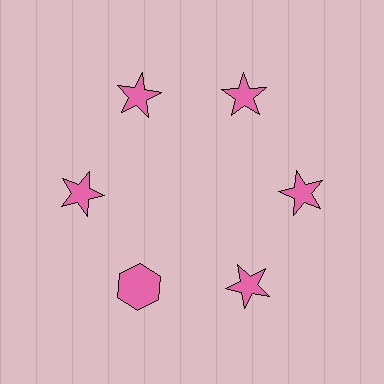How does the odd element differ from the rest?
It has a different shape: hexagon instead of star.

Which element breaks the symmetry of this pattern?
The pink hexagon at roughly the 7 o'clock position breaks the symmetry. All other shapes are pink stars.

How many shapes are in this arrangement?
There are 6 shapes arranged in a ring pattern.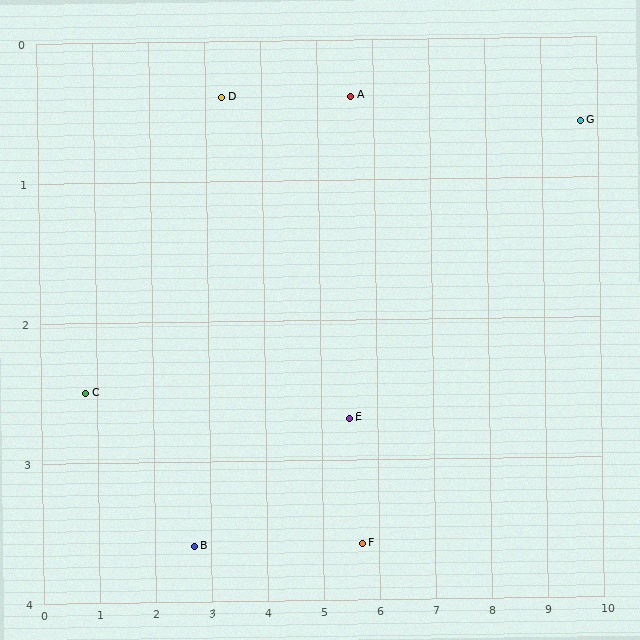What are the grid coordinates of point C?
Point C is at approximately (0.8, 2.5).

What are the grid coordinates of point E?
Point E is at approximately (5.5, 2.7).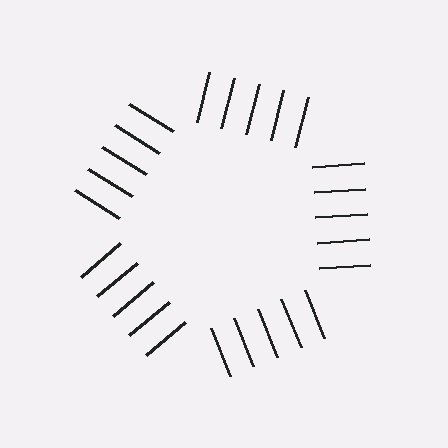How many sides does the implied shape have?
5 sides — the line-ends trace a pentagon.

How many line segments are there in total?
25 — 5 along each of the 5 edges.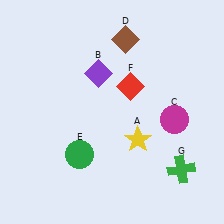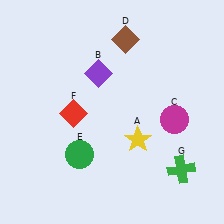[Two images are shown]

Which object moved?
The red diamond (F) moved left.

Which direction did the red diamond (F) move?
The red diamond (F) moved left.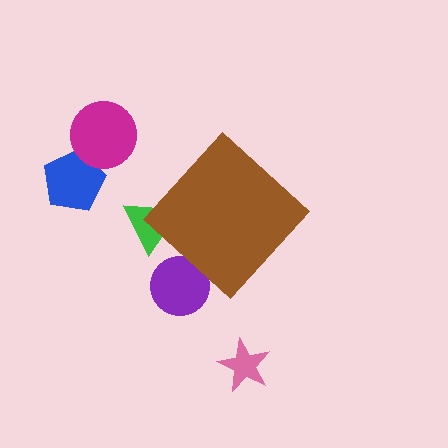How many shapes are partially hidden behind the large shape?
2 shapes are partially hidden.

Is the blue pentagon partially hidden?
No, the blue pentagon is fully visible.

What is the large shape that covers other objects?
A brown diamond.